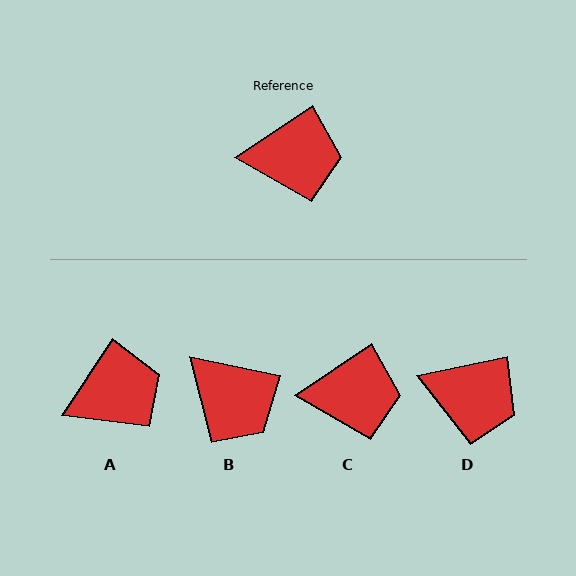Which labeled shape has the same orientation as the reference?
C.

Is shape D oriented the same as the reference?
No, it is off by about 22 degrees.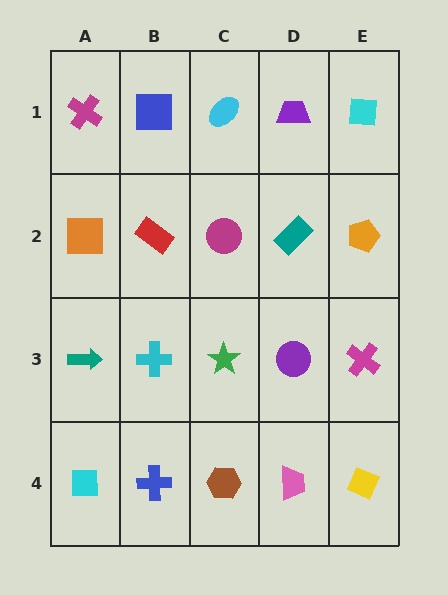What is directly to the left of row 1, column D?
A cyan ellipse.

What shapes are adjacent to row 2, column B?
A blue square (row 1, column B), a cyan cross (row 3, column B), an orange square (row 2, column A), a magenta circle (row 2, column C).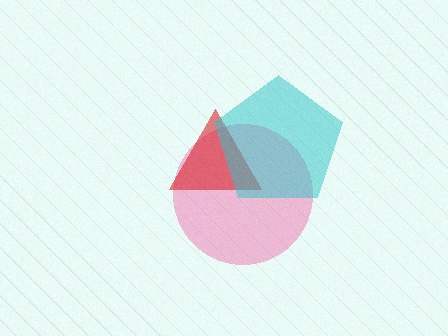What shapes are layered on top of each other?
The layered shapes are: a pink circle, a red triangle, a cyan pentagon.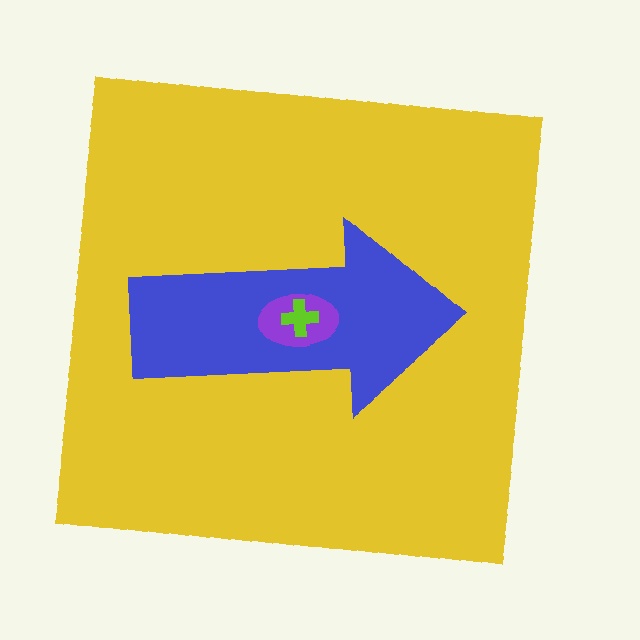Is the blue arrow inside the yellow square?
Yes.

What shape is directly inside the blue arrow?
The purple ellipse.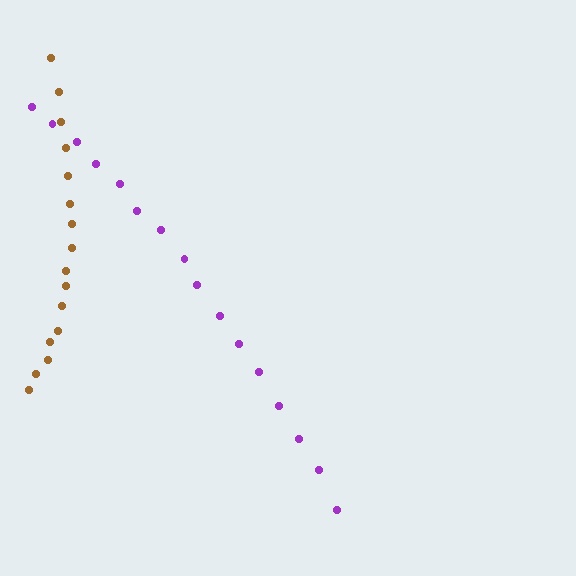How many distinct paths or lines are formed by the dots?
There are 2 distinct paths.